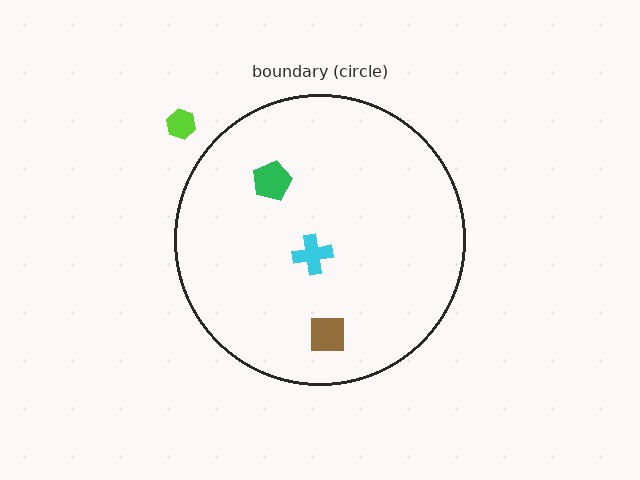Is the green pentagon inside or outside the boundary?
Inside.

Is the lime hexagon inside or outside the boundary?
Outside.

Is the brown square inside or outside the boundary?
Inside.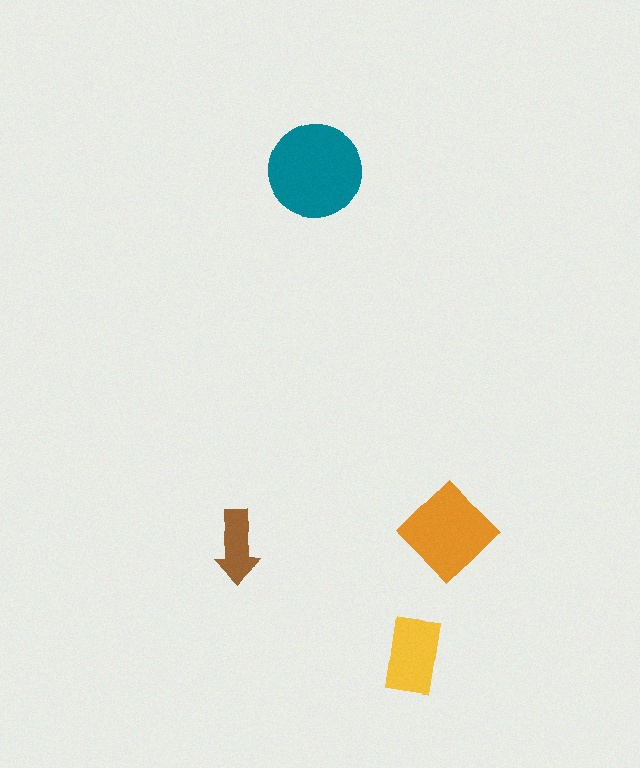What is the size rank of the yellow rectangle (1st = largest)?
3rd.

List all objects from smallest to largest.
The brown arrow, the yellow rectangle, the orange diamond, the teal circle.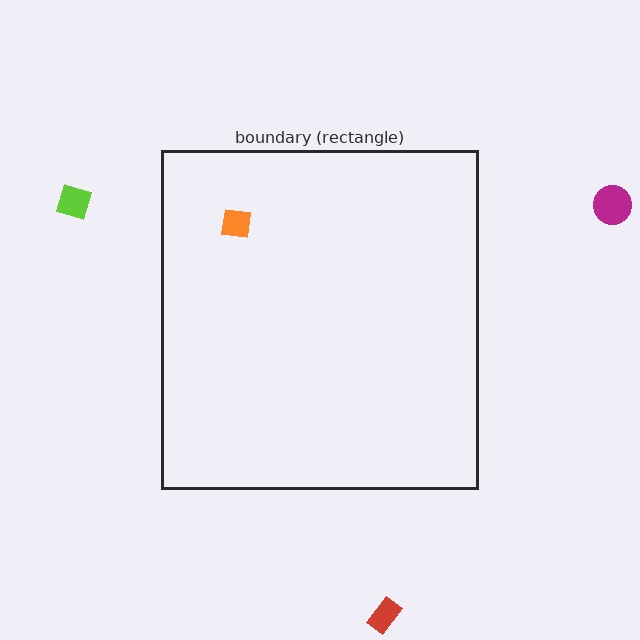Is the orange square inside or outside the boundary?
Inside.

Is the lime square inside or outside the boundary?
Outside.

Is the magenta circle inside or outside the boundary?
Outside.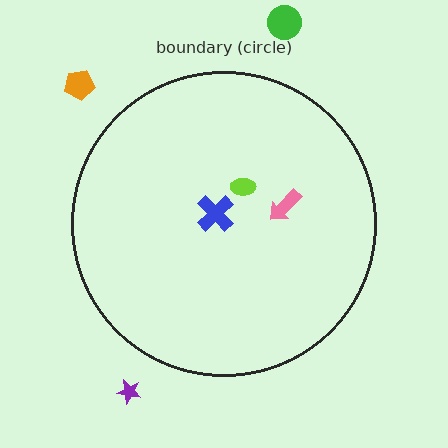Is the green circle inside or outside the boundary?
Outside.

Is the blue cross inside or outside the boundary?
Inside.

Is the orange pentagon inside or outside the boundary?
Outside.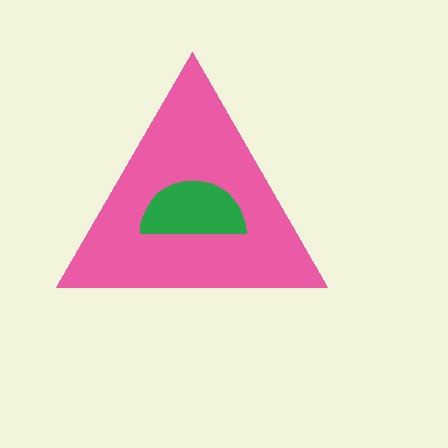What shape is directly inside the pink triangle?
The green semicircle.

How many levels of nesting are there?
2.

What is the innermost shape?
The green semicircle.